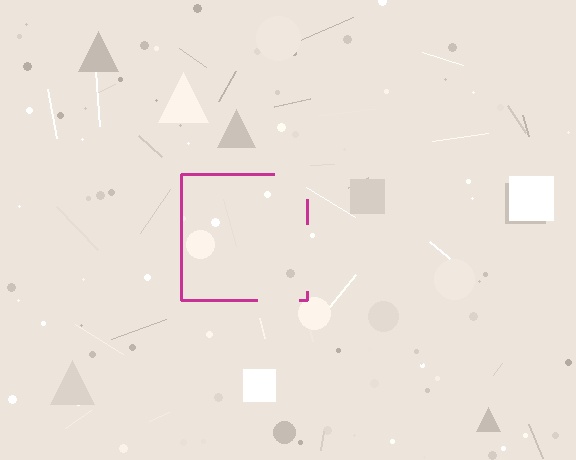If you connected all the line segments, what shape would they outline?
They would outline a square.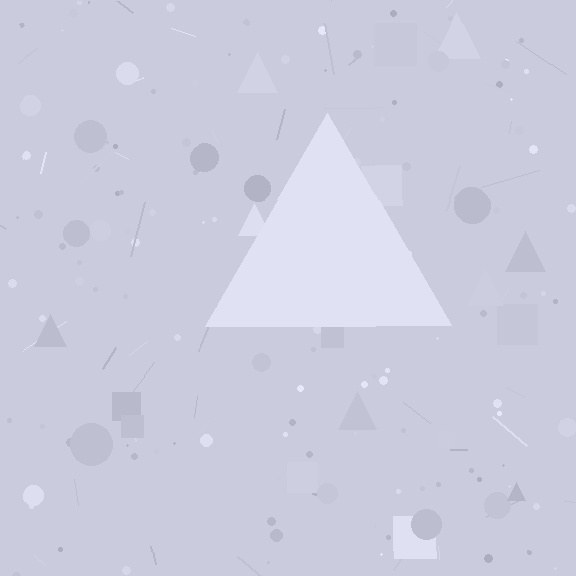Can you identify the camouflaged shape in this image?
The camouflaged shape is a triangle.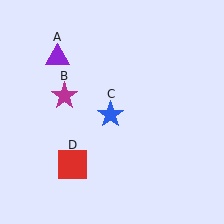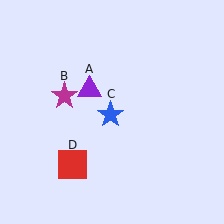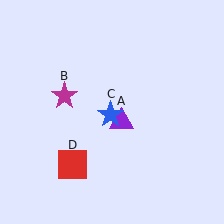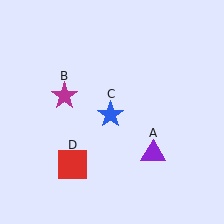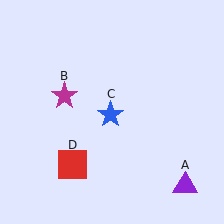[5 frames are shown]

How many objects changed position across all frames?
1 object changed position: purple triangle (object A).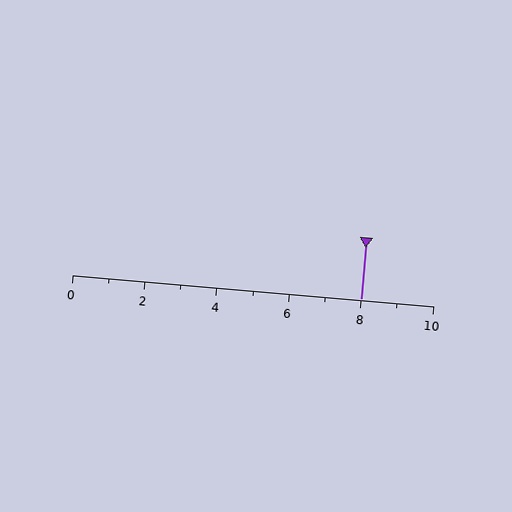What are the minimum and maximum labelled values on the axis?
The axis runs from 0 to 10.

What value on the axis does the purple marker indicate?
The marker indicates approximately 8.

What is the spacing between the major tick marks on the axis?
The major ticks are spaced 2 apart.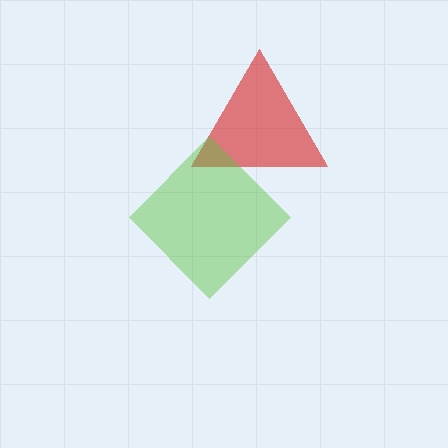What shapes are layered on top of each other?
The layered shapes are: a red triangle, a lime diamond.